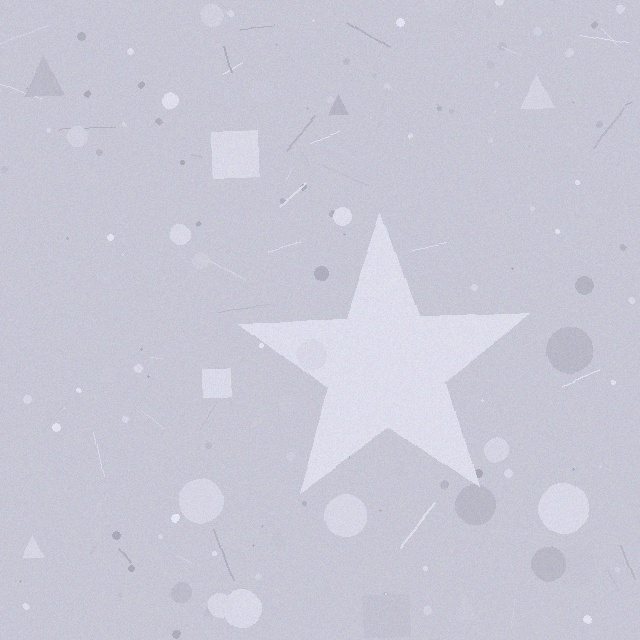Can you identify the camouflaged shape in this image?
The camouflaged shape is a star.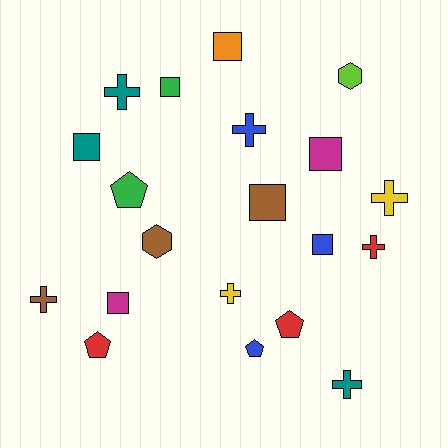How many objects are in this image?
There are 20 objects.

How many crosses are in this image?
There are 7 crosses.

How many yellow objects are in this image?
There are 2 yellow objects.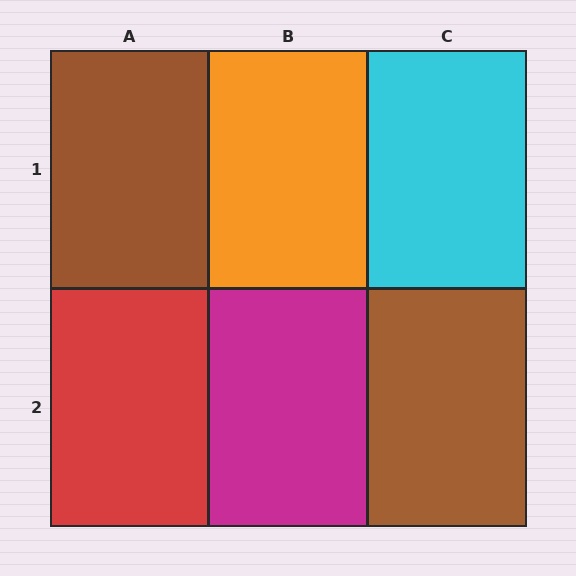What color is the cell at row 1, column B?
Orange.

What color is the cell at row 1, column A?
Brown.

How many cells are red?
1 cell is red.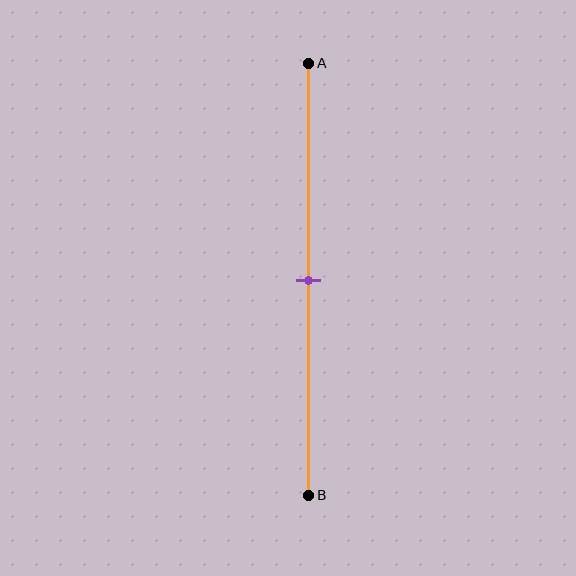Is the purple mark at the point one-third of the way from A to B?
No, the mark is at about 50% from A, not at the 33% one-third point.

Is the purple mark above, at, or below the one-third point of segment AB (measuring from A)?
The purple mark is below the one-third point of segment AB.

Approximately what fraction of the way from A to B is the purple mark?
The purple mark is approximately 50% of the way from A to B.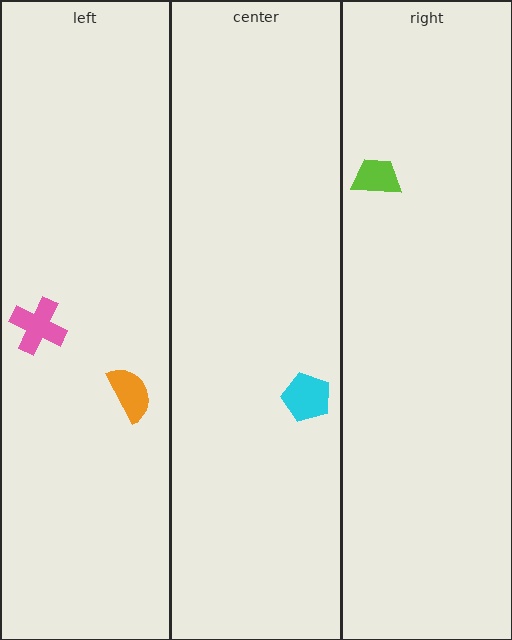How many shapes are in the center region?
1.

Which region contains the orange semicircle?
The left region.